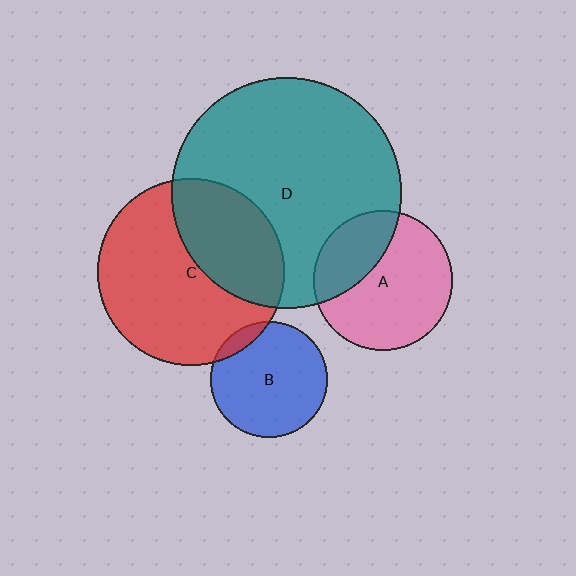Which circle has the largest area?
Circle D (teal).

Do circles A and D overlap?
Yes.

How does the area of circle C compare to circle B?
Approximately 2.6 times.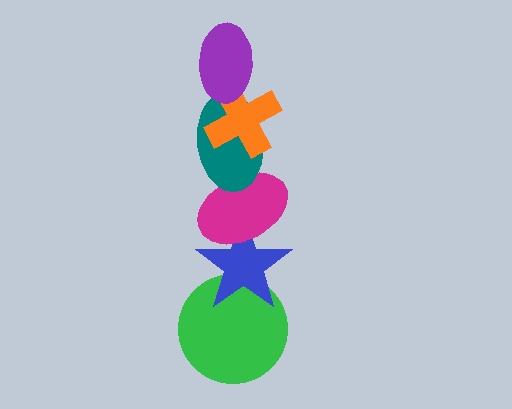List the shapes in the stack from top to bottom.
From top to bottom: the purple ellipse, the orange cross, the teal ellipse, the magenta ellipse, the blue star, the green circle.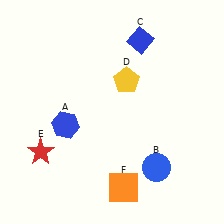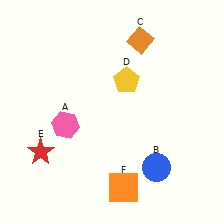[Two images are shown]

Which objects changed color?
A changed from blue to pink. C changed from blue to orange.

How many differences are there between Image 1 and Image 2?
There are 2 differences between the two images.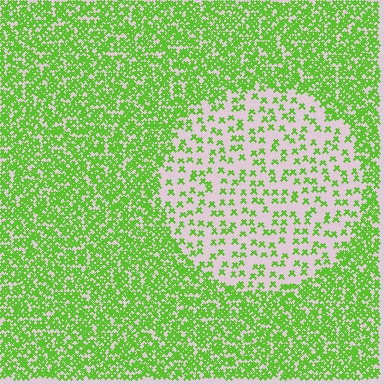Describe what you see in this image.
The image contains small lime elements arranged at two different densities. A circle-shaped region is visible where the elements are less densely packed than the surrounding area.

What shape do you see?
I see a circle.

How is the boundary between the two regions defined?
The boundary is defined by a change in element density (approximately 3.1x ratio). All elements are the same color, size, and shape.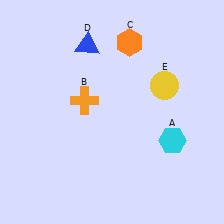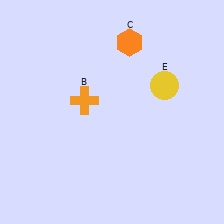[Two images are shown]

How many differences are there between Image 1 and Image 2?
There are 2 differences between the two images.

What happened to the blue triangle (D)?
The blue triangle (D) was removed in Image 2. It was in the top-left area of Image 1.